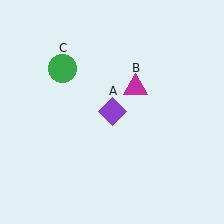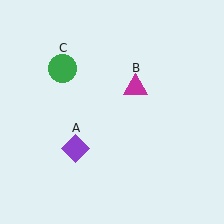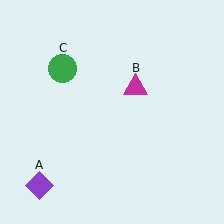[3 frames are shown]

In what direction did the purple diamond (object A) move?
The purple diamond (object A) moved down and to the left.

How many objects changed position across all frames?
1 object changed position: purple diamond (object A).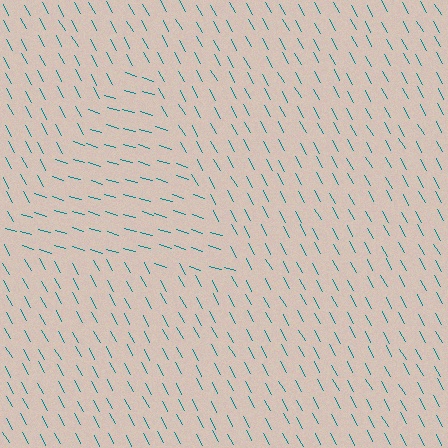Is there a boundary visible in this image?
Yes, there is a texture boundary formed by a change in line orientation.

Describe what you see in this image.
The image is filled with small teal line segments. A triangle region in the image has lines oriented differently from the surrounding lines, creating a visible texture boundary.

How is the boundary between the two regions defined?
The boundary is defined purely by a change in line orientation (approximately 45 degrees difference). All lines are the same color and thickness.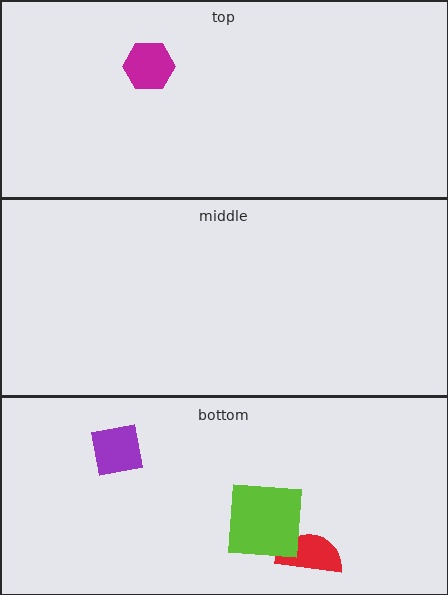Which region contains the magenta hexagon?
The top region.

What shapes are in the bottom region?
The purple square, the red semicircle, the lime square.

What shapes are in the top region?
The magenta hexagon.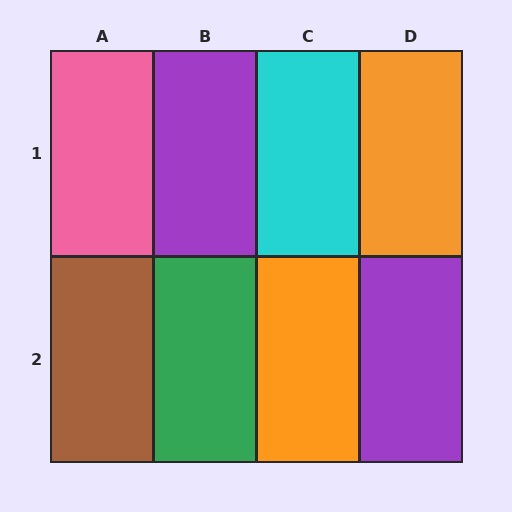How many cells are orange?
2 cells are orange.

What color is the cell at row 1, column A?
Pink.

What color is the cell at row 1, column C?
Cyan.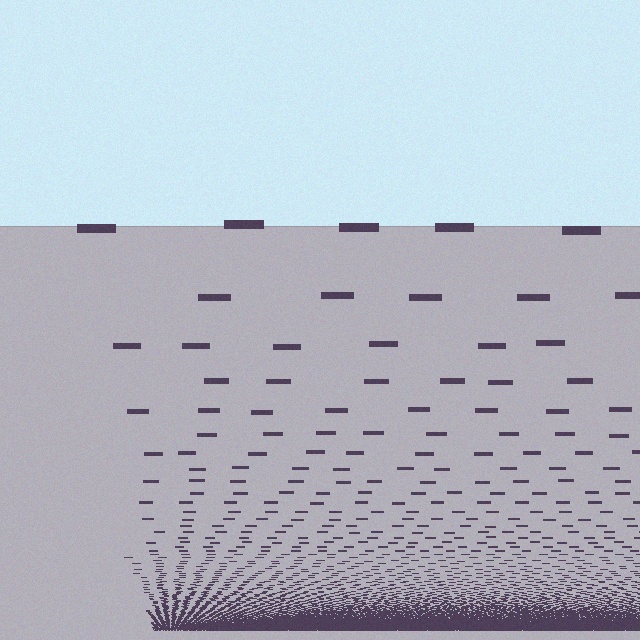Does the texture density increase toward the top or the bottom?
Density increases toward the bottom.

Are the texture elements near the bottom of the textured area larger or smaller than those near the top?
Smaller. The gradient is inverted — elements near the bottom are smaller and denser.